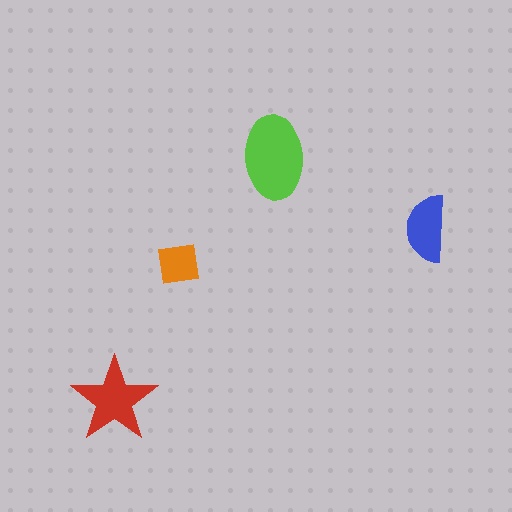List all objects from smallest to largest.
The orange square, the blue semicircle, the red star, the lime ellipse.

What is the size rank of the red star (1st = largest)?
2nd.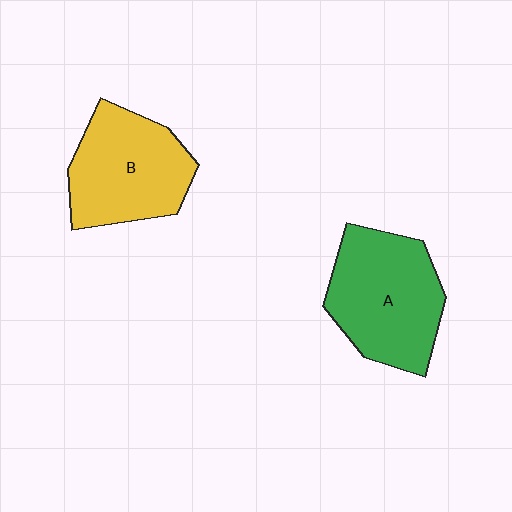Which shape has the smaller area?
Shape B (yellow).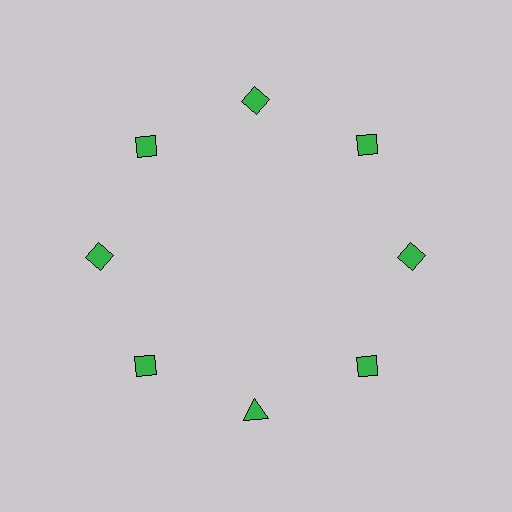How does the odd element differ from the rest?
It has a different shape: triangle instead of diamond.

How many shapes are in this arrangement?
There are 8 shapes arranged in a ring pattern.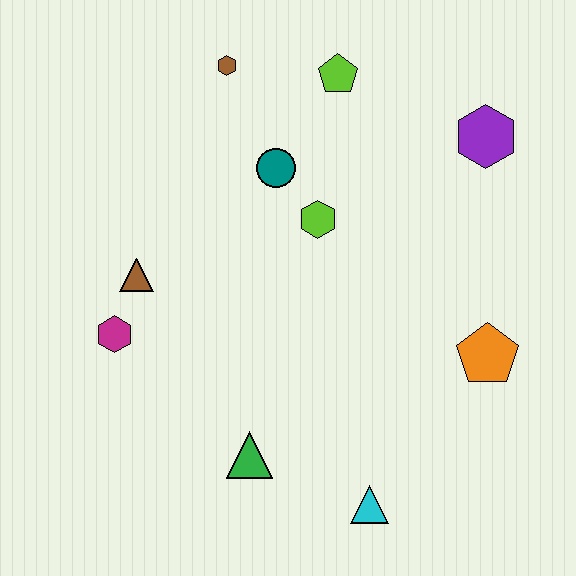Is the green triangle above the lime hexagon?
No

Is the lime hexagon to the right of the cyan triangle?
No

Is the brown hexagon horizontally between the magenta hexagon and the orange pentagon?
Yes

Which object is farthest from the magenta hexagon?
The purple hexagon is farthest from the magenta hexagon.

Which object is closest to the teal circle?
The lime hexagon is closest to the teal circle.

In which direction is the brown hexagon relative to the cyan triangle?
The brown hexagon is above the cyan triangle.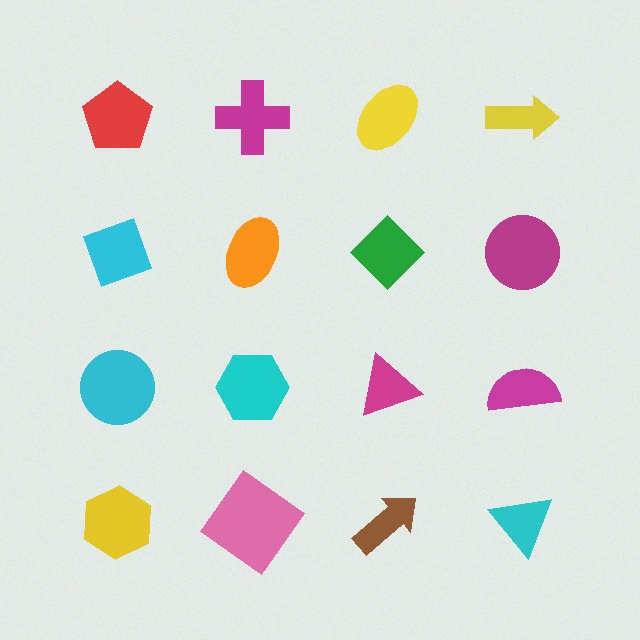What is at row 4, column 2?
A pink diamond.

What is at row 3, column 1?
A cyan circle.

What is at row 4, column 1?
A yellow hexagon.